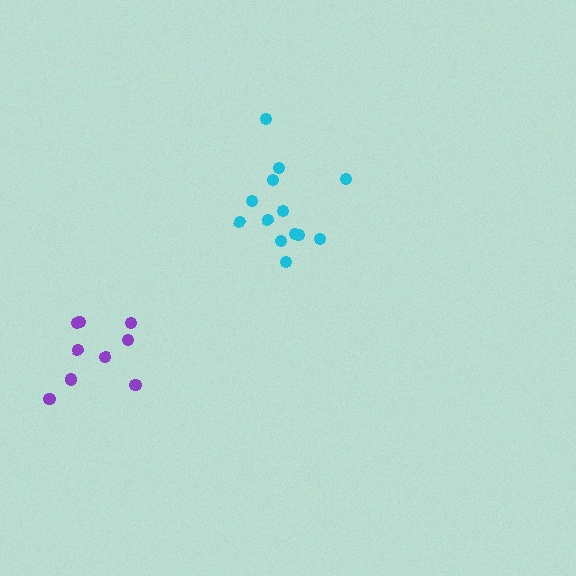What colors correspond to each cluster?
The clusters are colored: purple, cyan.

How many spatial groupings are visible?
There are 2 spatial groupings.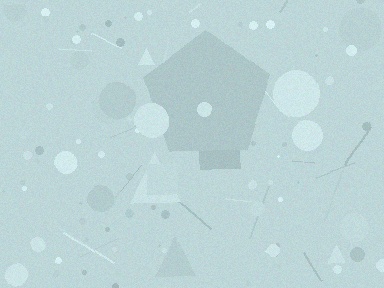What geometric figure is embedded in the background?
A pentagon is embedded in the background.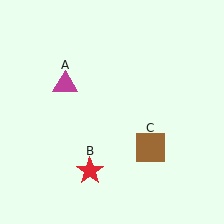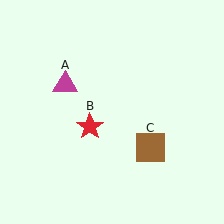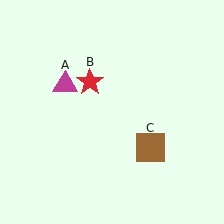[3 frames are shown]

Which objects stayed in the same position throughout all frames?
Magenta triangle (object A) and brown square (object C) remained stationary.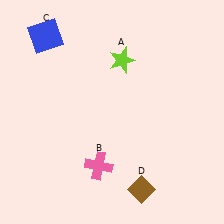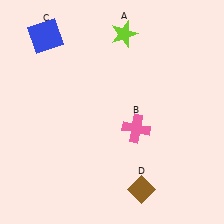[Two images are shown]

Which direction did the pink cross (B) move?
The pink cross (B) moved right.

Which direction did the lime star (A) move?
The lime star (A) moved up.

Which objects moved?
The objects that moved are: the lime star (A), the pink cross (B).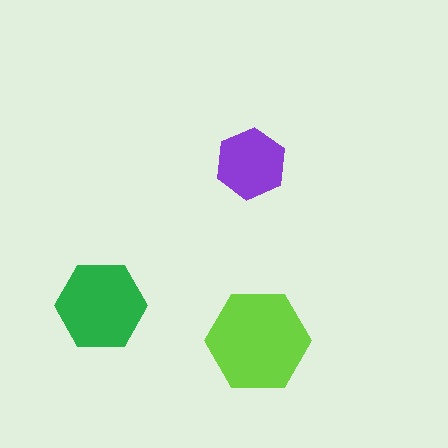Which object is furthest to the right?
The lime hexagon is rightmost.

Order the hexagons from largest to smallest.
the lime one, the green one, the purple one.